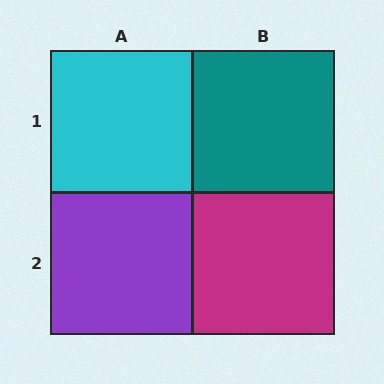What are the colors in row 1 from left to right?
Cyan, teal.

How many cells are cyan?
1 cell is cyan.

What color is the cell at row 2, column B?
Magenta.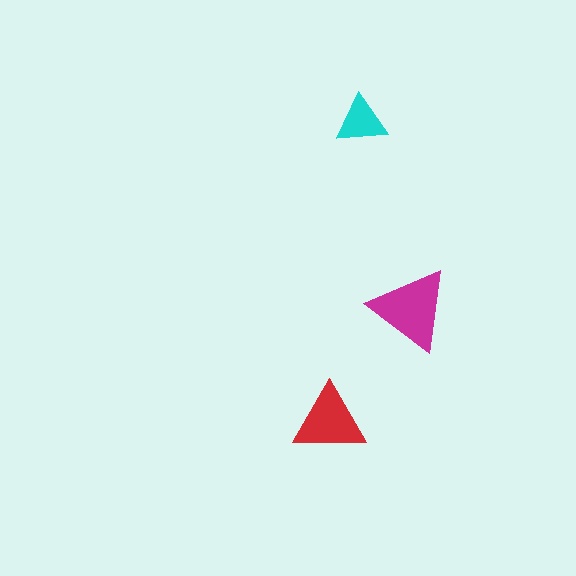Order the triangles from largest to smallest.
the magenta one, the red one, the cyan one.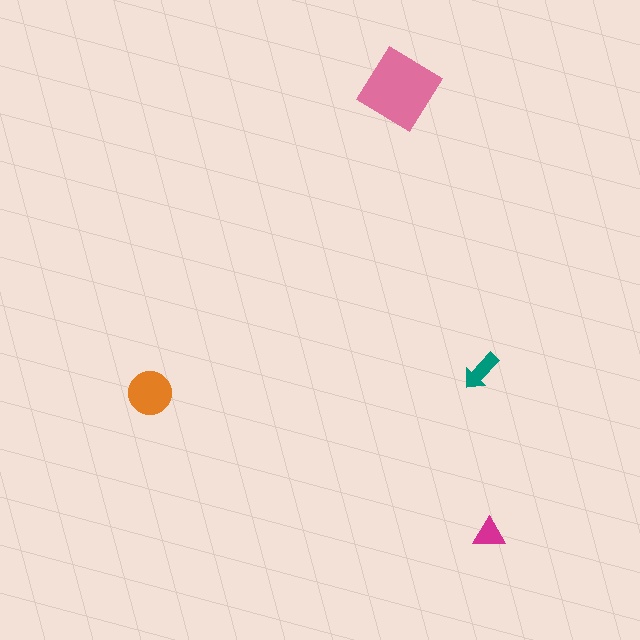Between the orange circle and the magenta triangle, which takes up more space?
The orange circle.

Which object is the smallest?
The magenta triangle.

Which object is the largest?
The pink diamond.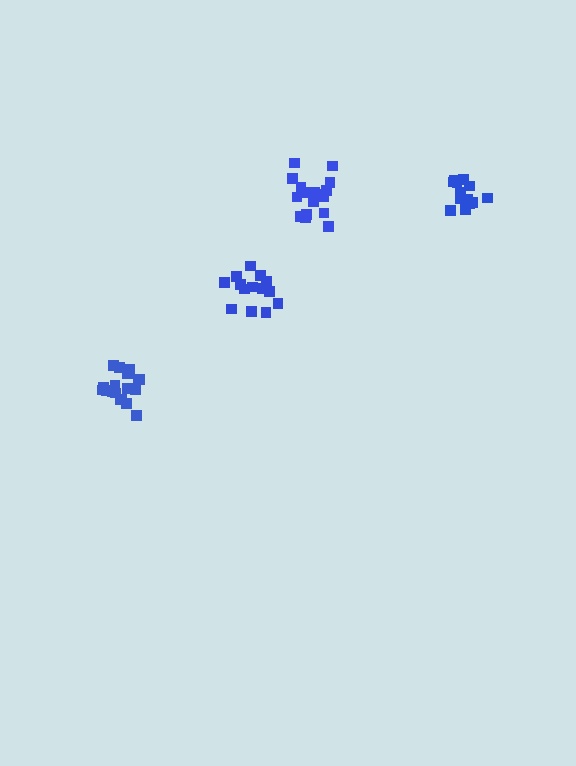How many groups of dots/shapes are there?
There are 4 groups.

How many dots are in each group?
Group 1: 15 dots, Group 2: 13 dots, Group 3: 18 dots, Group 4: 19 dots (65 total).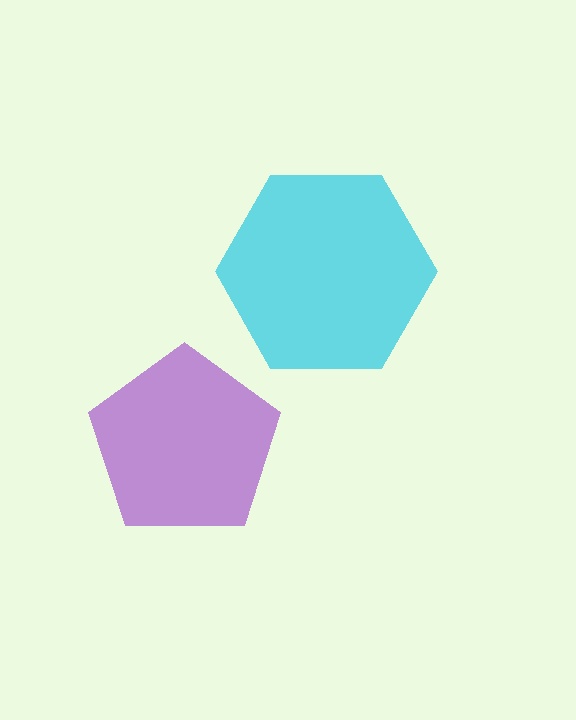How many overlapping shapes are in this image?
There are 2 overlapping shapes in the image.